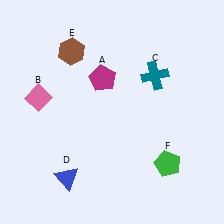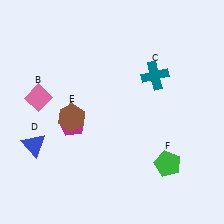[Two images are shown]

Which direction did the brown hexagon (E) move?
The brown hexagon (E) moved down.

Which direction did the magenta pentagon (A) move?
The magenta pentagon (A) moved down.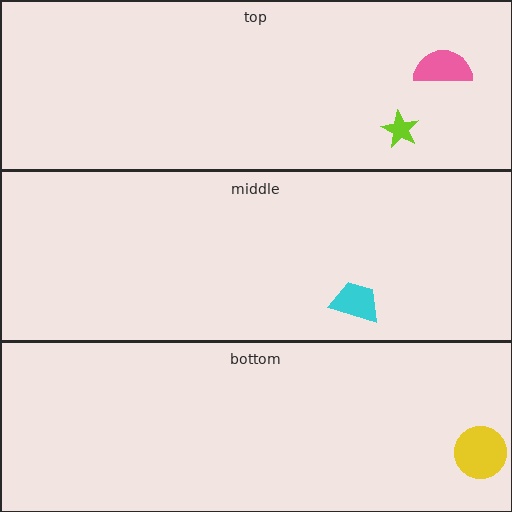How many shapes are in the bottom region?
1.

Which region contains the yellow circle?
The bottom region.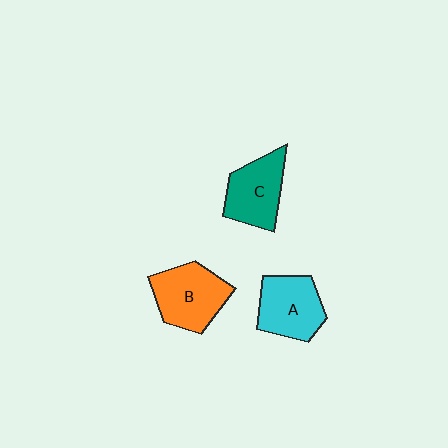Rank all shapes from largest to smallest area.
From largest to smallest: B (orange), A (cyan), C (teal).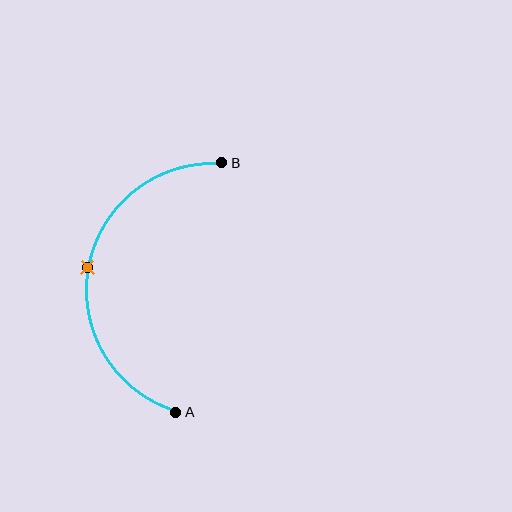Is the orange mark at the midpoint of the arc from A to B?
Yes. The orange mark lies on the arc at equal arc-length from both A and B — it is the arc midpoint.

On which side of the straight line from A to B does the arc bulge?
The arc bulges to the left of the straight line connecting A and B.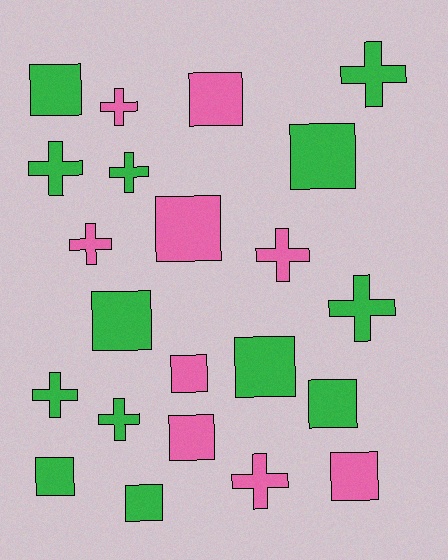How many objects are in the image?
There are 22 objects.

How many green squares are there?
There are 7 green squares.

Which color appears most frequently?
Green, with 13 objects.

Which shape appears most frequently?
Square, with 12 objects.